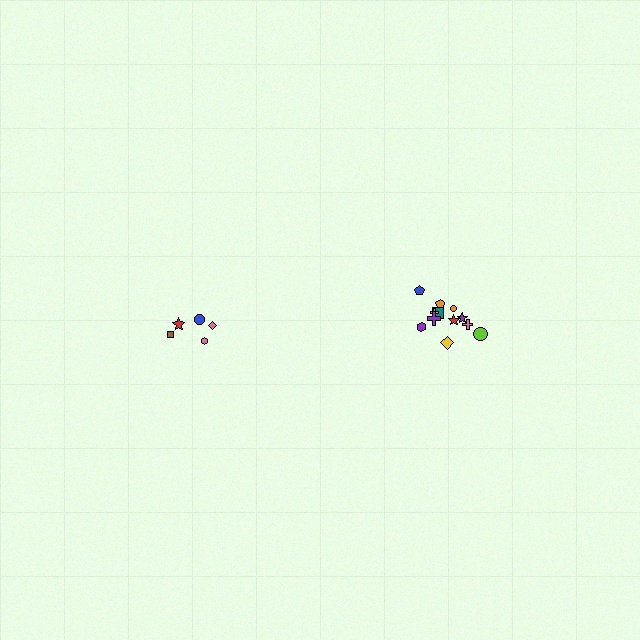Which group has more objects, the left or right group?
The right group.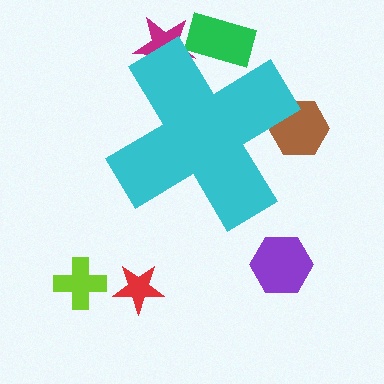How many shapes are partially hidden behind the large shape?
3 shapes are partially hidden.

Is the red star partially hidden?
No, the red star is fully visible.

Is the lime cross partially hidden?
No, the lime cross is fully visible.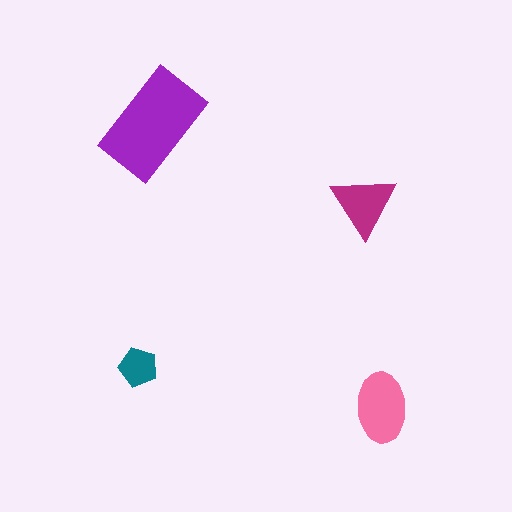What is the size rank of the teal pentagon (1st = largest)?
4th.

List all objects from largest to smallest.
The purple rectangle, the pink ellipse, the magenta triangle, the teal pentagon.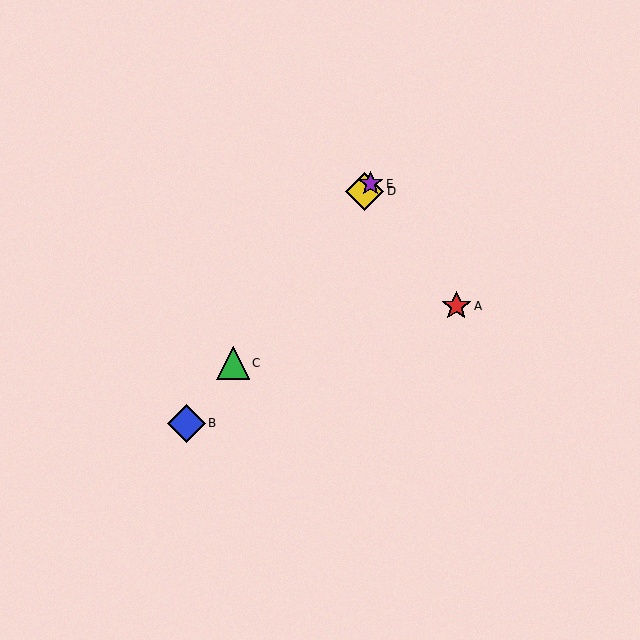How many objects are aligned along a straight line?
4 objects (B, C, D, E) are aligned along a straight line.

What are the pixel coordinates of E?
Object E is at (370, 184).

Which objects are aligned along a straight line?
Objects B, C, D, E are aligned along a straight line.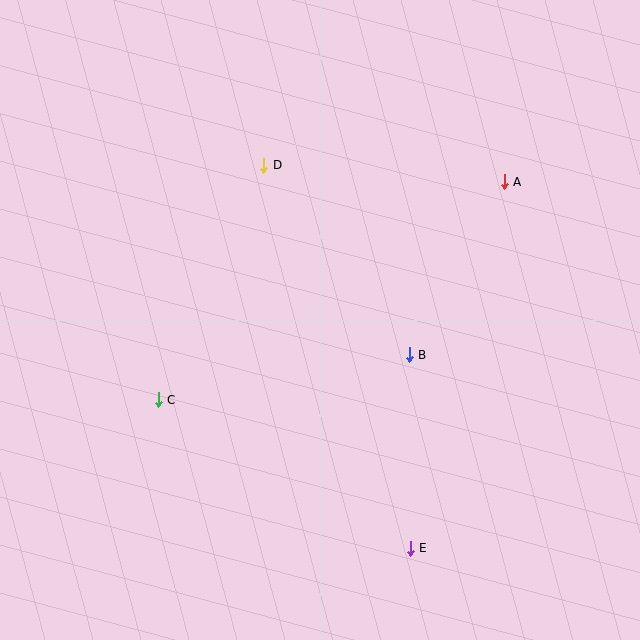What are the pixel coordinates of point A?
Point A is at (504, 182).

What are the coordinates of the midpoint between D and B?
The midpoint between D and B is at (337, 260).